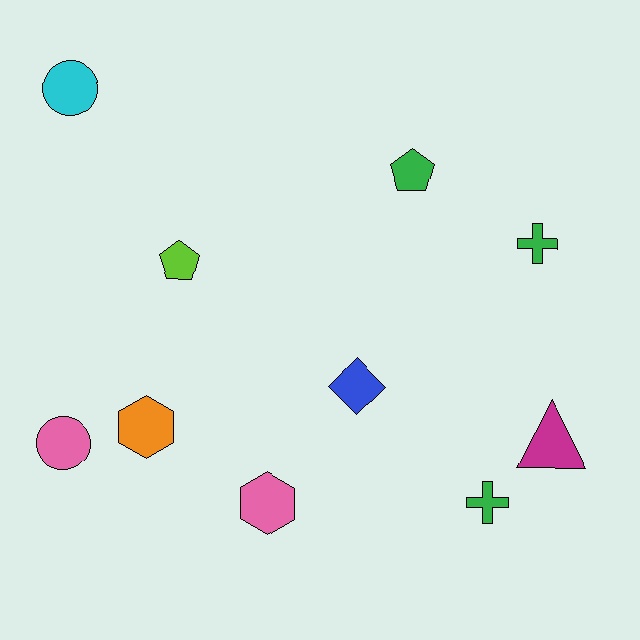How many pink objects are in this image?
There are 2 pink objects.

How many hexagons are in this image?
There are 2 hexagons.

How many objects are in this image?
There are 10 objects.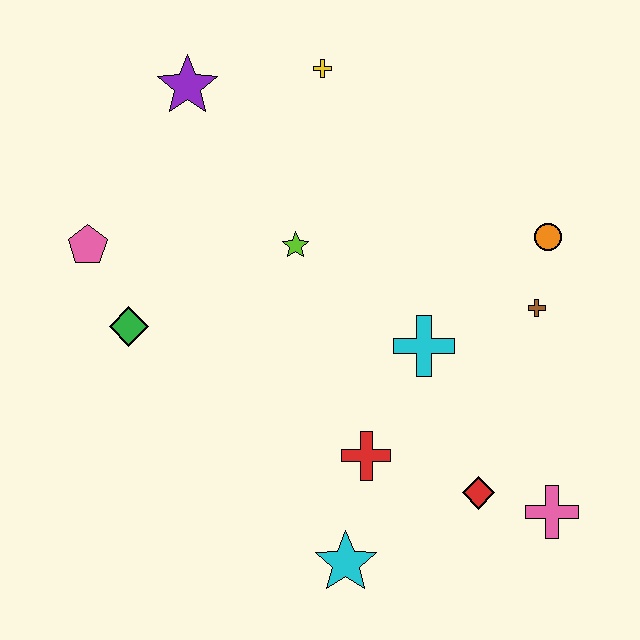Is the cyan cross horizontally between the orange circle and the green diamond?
Yes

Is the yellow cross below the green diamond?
No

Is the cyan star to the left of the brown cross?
Yes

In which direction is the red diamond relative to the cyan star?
The red diamond is to the right of the cyan star.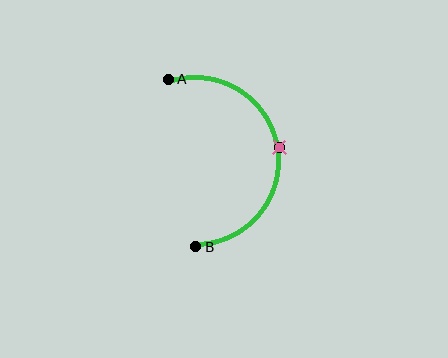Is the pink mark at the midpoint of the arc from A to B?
Yes. The pink mark lies on the arc at equal arc-length from both A and B — it is the arc midpoint.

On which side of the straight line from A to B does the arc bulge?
The arc bulges to the right of the straight line connecting A and B.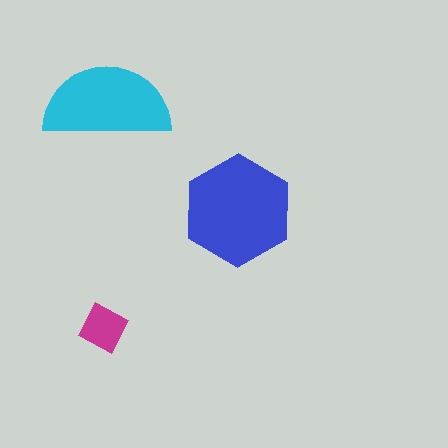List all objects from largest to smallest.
The blue hexagon, the cyan semicircle, the magenta diamond.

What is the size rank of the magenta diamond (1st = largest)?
3rd.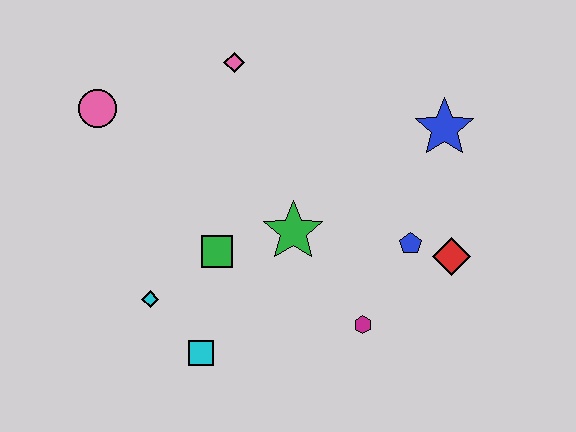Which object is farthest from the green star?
The pink circle is farthest from the green star.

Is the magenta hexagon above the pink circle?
No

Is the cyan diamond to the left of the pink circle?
No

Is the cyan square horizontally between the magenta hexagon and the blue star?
No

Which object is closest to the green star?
The green square is closest to the green star.